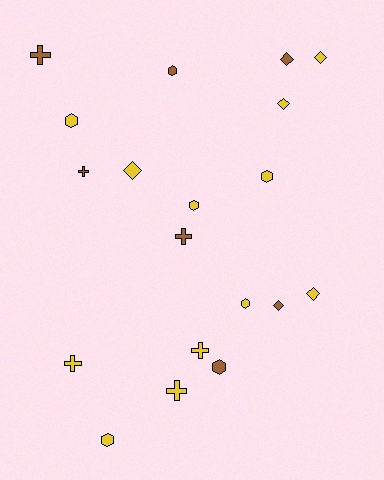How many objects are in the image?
There are 19 objects.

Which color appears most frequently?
Yellow, with 12 objects.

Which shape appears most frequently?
Hexagon, with 7 objects.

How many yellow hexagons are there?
There are 5 yellow hexagons.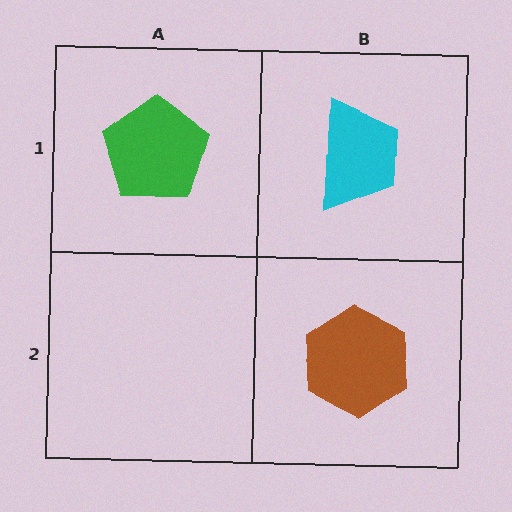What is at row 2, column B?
A brown hexagon.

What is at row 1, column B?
A cyan trapezoid.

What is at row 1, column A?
A green pentagon.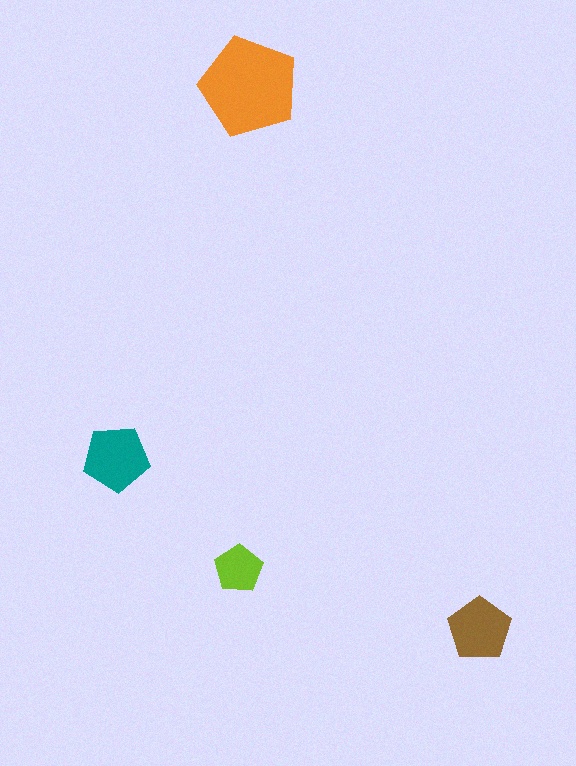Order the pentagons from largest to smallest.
the orange one, the teal one, the brown one, the lime one.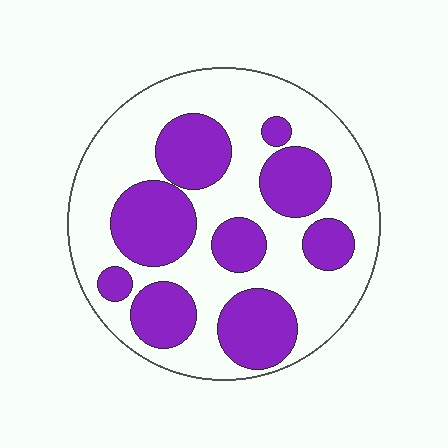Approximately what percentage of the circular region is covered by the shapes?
Approximately 40%.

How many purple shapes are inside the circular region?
9.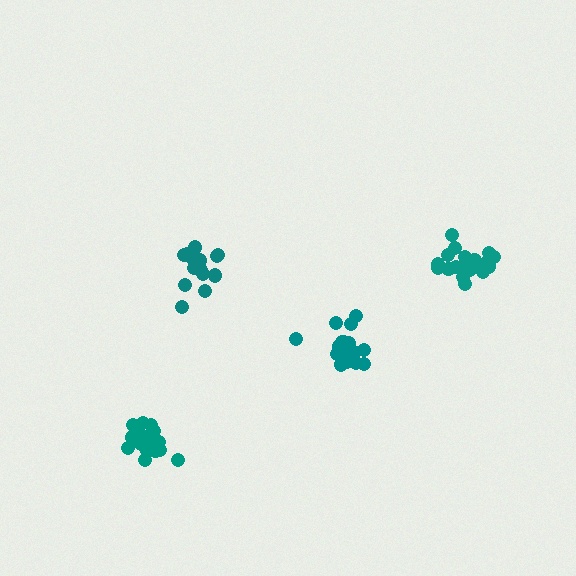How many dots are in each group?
Group 1: 16 dots, Group 2: 19 dots, Group 3: 18 dots, Group 4: 19 dots (72 total).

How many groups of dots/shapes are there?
There are 4 groups.